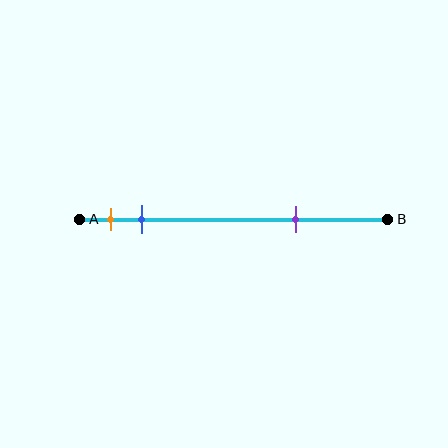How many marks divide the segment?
There are 3 marks dividing the segment.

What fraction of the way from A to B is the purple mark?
The purple mark is approximately 70% (0.7) of the way from A to B.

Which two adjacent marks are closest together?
The orange and blue marks are the closest adjacent pair.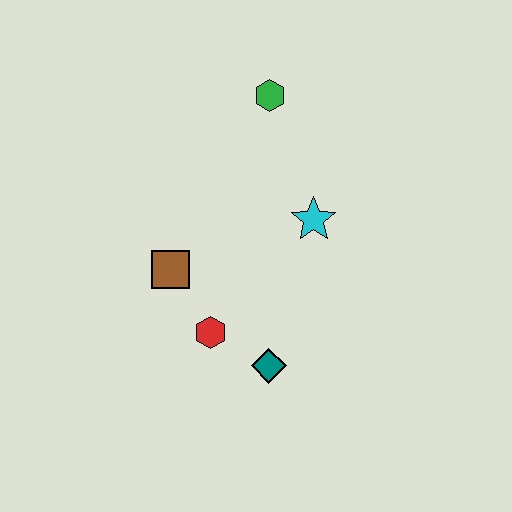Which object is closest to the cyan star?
The green hexagon is closest to the cyan star.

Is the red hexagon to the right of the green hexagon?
No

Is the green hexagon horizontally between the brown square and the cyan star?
Yes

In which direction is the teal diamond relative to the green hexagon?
The teal diamond is below the green hexagon.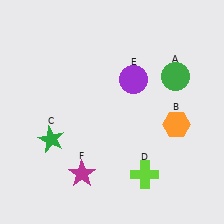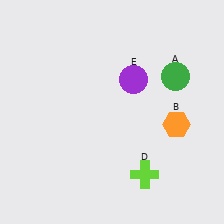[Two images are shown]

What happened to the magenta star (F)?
The magenta star (F) was removed in Image 2. It was in the bottom-left area of Image 1.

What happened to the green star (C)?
The green star (C) was removed in Image 2. It was in the bottom-left area of Image 1.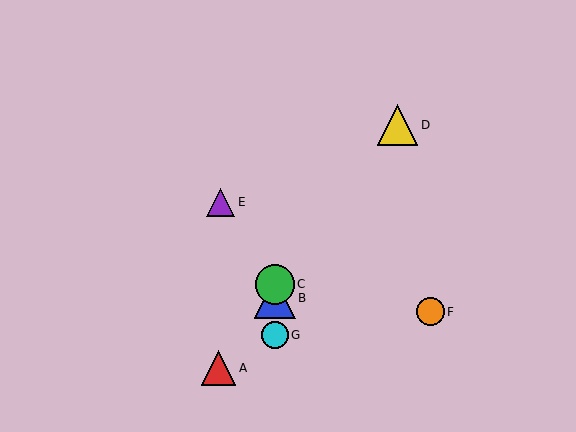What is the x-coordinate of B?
Object B is at x≈275.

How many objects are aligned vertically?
3 objects (B, C, G) are aligned vertically.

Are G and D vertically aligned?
No, G is at x≈275 and D is at x≈398.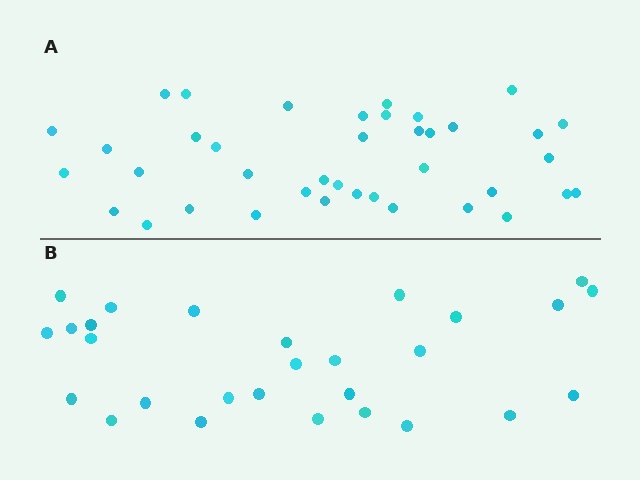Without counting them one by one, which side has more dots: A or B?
Region A (the top region) has more dots.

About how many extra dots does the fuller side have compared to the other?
Region A has roughly 12 or so more dots than region B.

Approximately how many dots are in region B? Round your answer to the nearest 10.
About 30 dots. (The exact count is 28, which rounds to 30.)